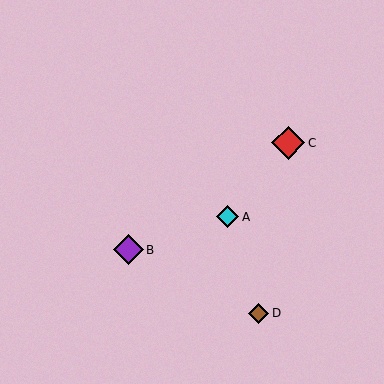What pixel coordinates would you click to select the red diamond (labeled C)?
Click at (288, 143) to select the red diamond C.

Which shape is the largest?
The red diamond (labeled C) is the largest.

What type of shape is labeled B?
Shape B is a purple diamond.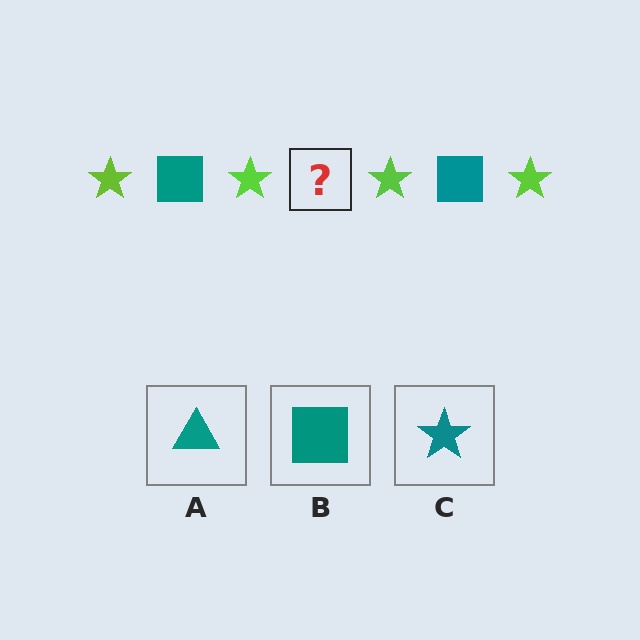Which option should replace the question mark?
Option B.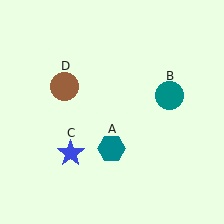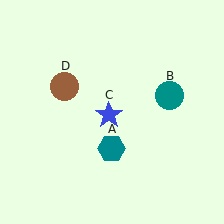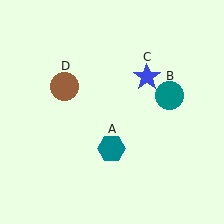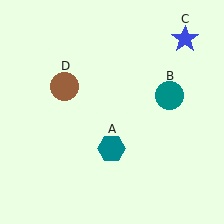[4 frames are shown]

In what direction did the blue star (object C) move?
The blue star (object C) moved up and to the right.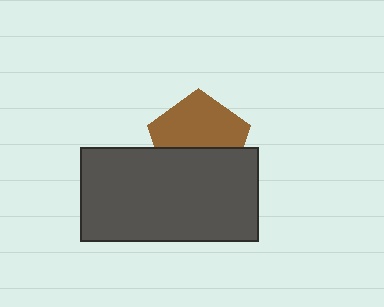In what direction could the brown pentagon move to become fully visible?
The brown pentagon could move up. That would shift it out from behind the dark gray rectangle entirely.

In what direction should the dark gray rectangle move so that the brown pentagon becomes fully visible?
The dark gray rectangle should move down. That is the shortest direction to clear the overlap and leave the brown pentagon fully visible.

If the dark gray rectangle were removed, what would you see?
You would see the complete brown pentagon.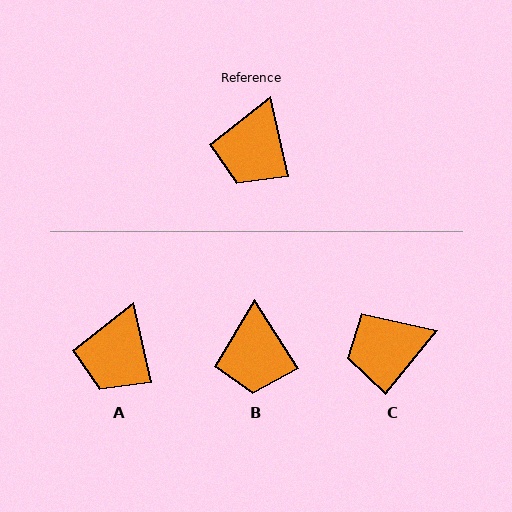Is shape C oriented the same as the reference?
No, it is off by about 51 degrees.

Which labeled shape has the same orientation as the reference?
A.